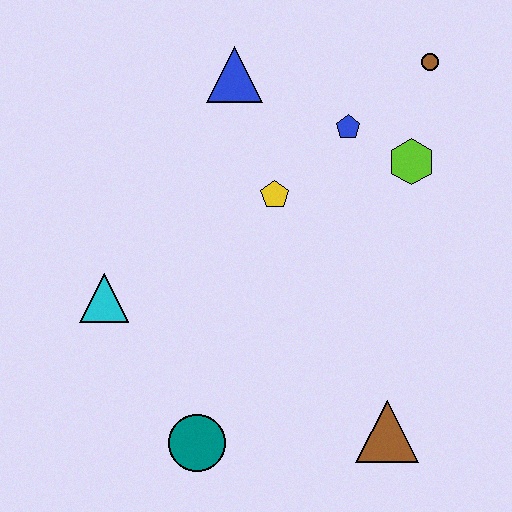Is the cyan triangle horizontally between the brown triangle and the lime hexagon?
No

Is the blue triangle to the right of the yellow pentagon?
No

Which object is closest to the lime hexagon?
The blue pentagon is closest to the lime hexagon.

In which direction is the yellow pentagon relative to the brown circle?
The yellow pentagon is to the left of the brown circle.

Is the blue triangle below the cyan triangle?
No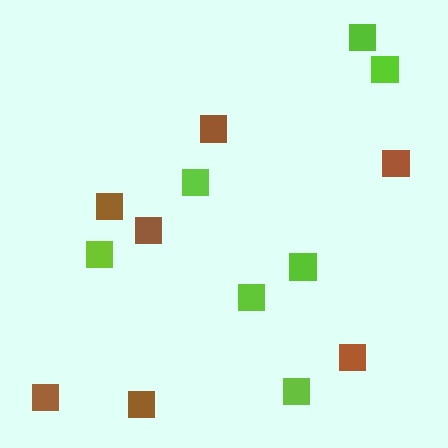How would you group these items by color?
There are 2 groups: one group of brown squares (7) and one group of lime squares (7).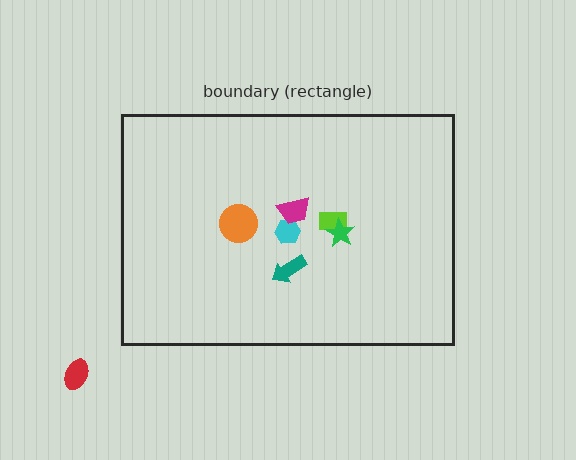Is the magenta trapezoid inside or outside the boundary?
Inside.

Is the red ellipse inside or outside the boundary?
Outside.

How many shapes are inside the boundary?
6 inside, 1 outside.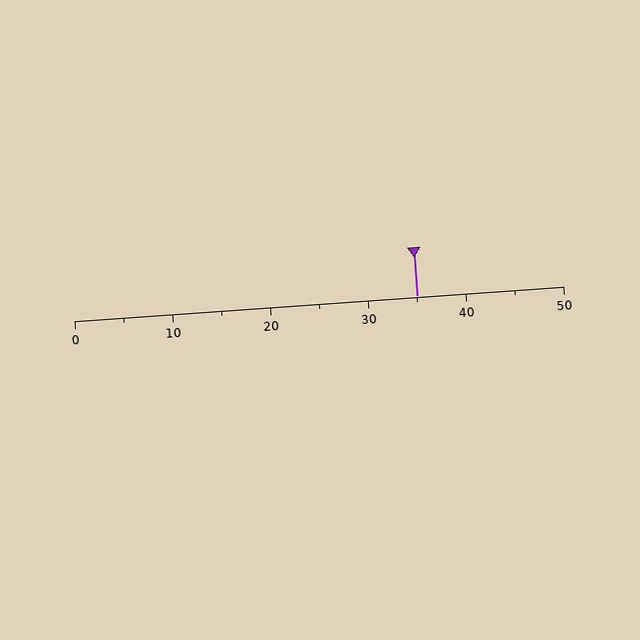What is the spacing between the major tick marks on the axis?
The major ticks are spaced 10 apart.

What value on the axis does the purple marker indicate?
The marker indicates approximately 35.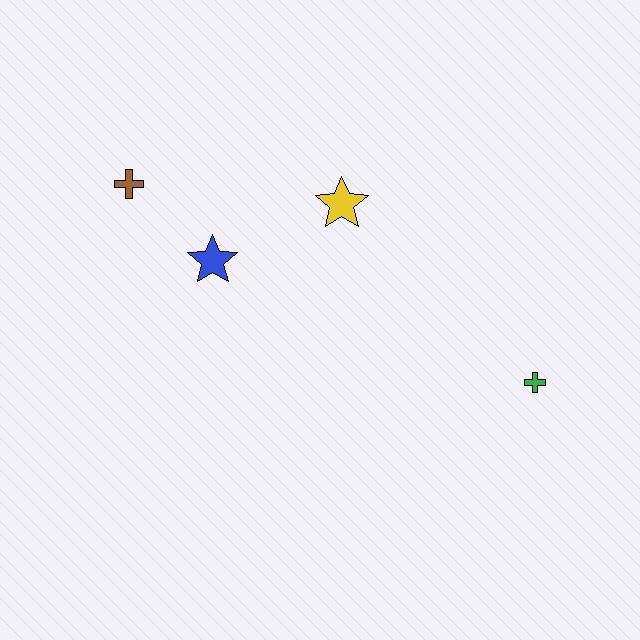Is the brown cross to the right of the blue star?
No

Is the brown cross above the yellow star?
Yes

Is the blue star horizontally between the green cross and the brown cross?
Yes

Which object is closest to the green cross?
The yellow star is closest to the green cross.